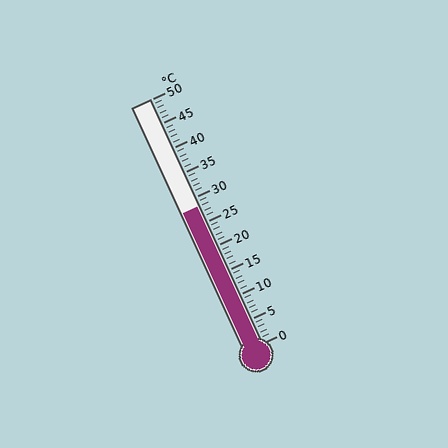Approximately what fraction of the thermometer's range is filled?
The thermometer is filled to approximately 55% of its range.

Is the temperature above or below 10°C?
The temperature is above 10°C.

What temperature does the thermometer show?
The thermometer shows approximately 28°C.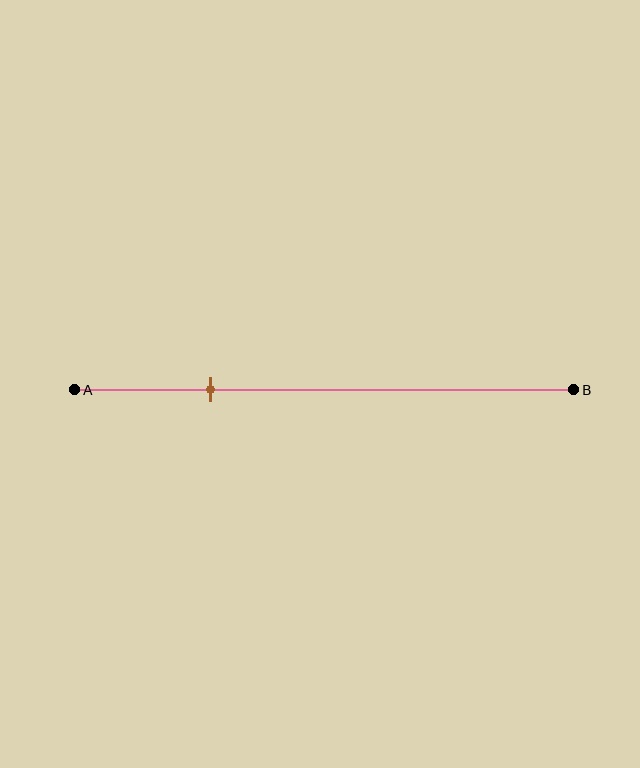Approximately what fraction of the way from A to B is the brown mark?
The brown mark is approximately 25% of the way from A to B.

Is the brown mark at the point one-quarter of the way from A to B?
Yes, the mark is approximately at the one-quarter point.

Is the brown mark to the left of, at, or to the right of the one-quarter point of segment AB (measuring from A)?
The brown mark is approximately at the one-quarter point of segment AB.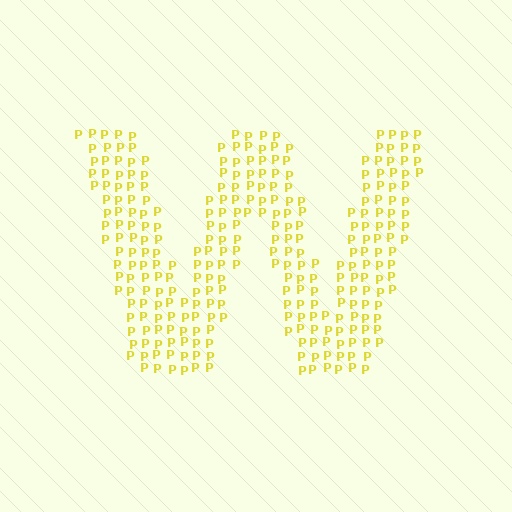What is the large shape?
The large shape is the letter W.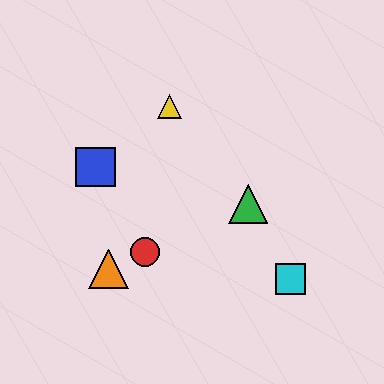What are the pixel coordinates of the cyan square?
The cyan square is at (291, 279).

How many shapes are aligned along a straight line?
4 shapes (the red circle, the green triangle, the purple triangle, the orange triangle) are aligned along a straight line.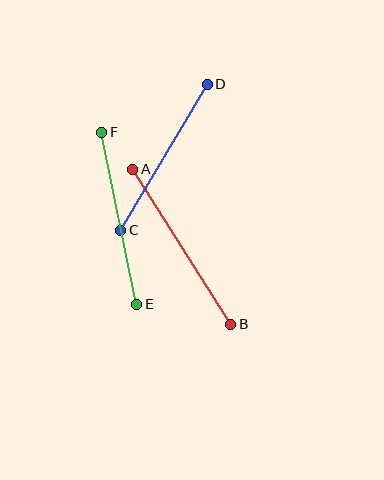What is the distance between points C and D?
The distance is approximately 169 pixels.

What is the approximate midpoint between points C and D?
The midpoint is at approximately (164, 157) pixels.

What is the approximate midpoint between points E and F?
The midpoint is at approximately (119, 218) pixels.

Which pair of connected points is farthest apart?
Points A and B are farthest apart.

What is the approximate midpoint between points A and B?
The midpoint is at approximately (182, 247) pixels.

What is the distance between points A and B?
The distance is approximately 184 pixels.